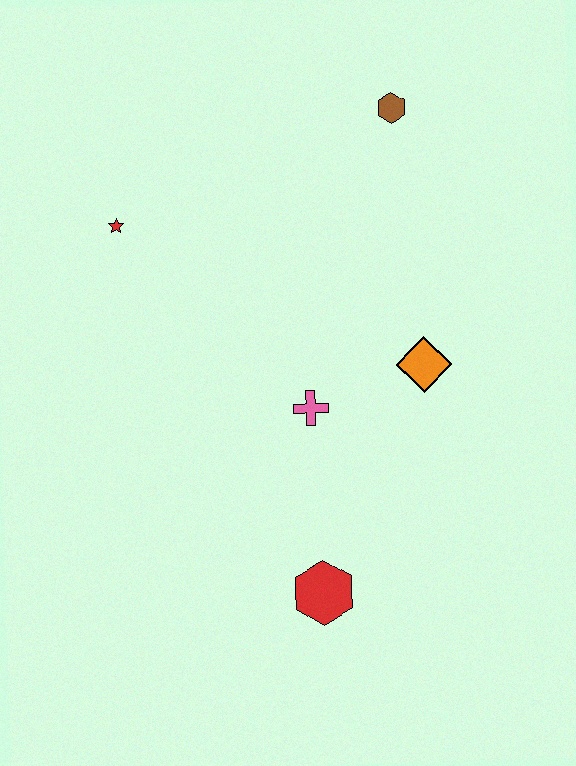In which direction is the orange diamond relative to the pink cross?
The orange diamond is to the right of the pink cross.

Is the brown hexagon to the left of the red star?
No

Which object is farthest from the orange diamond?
The red star is farthest from the orange diamond.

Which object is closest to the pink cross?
The orange diamond is closest to the pink cross.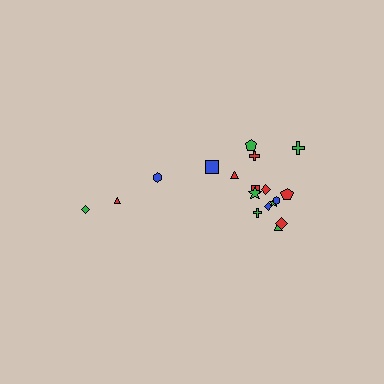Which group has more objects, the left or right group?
The right group.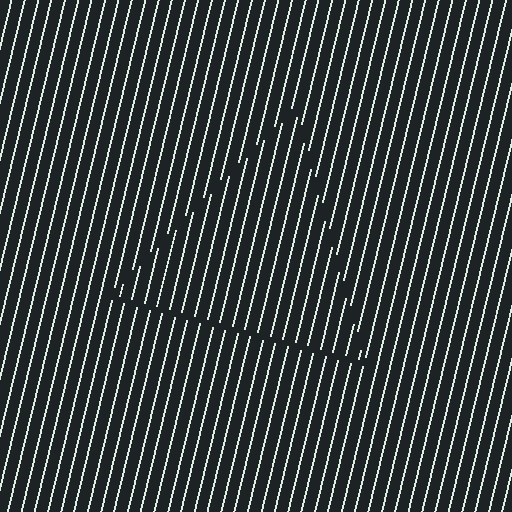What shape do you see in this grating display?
An illusory triangle. The interior of the shape contains the same grating, shifted by half a period — the contour is defined by the phase discontinuity where line-ends from the inner and outer gratings abut.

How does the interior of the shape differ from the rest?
The interior of the shape contains the same grating, shifted by half a period — the contour is defined by the phase discontinuity where line-ends from the inner and outer gratings abut.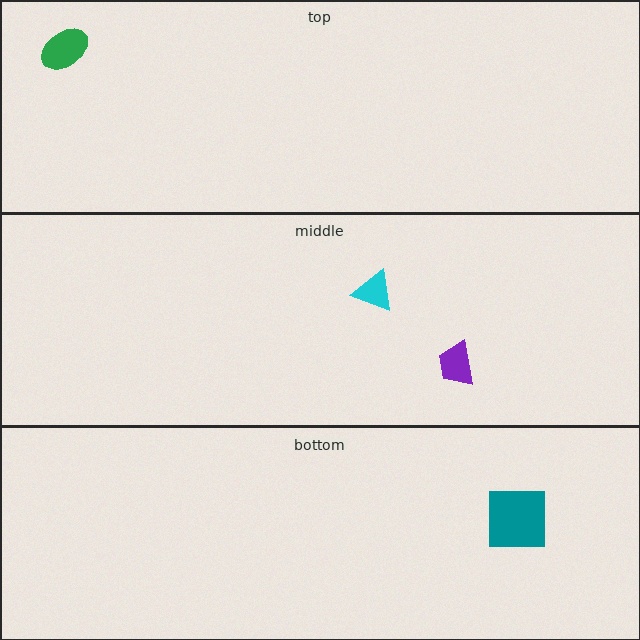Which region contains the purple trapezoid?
The middle region.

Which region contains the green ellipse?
The top region.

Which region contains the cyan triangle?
The middle region.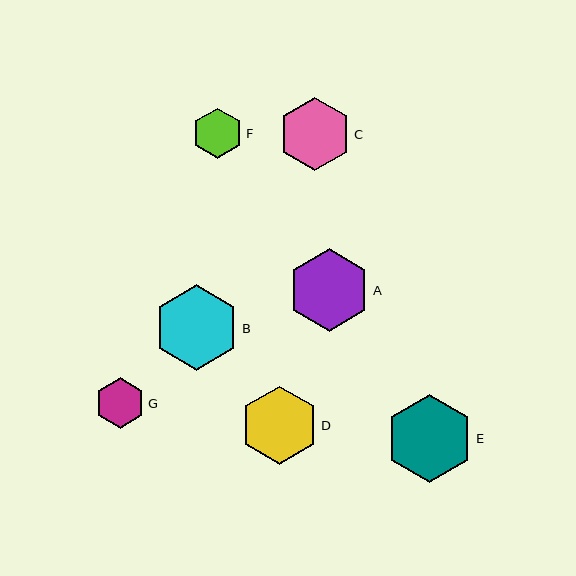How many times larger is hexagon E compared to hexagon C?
Hexagon E is approximately 1.2 times the size of hexagon C.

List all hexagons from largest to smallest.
From largest to smallest: E, B, A, D, C, G, F.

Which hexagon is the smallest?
Hexagon F is the smallest with a size of approximately 50 pixels.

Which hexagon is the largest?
Hexagon E is the largest with a size of approximately 87 pixels.